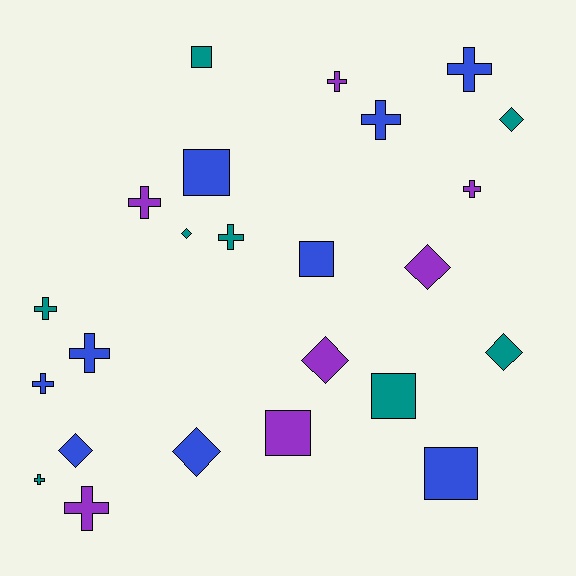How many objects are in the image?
There are 24 objects.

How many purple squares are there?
There is 1 purple square.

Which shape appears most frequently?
Cross, with 11 objects.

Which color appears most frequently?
Blue, with 9 objects.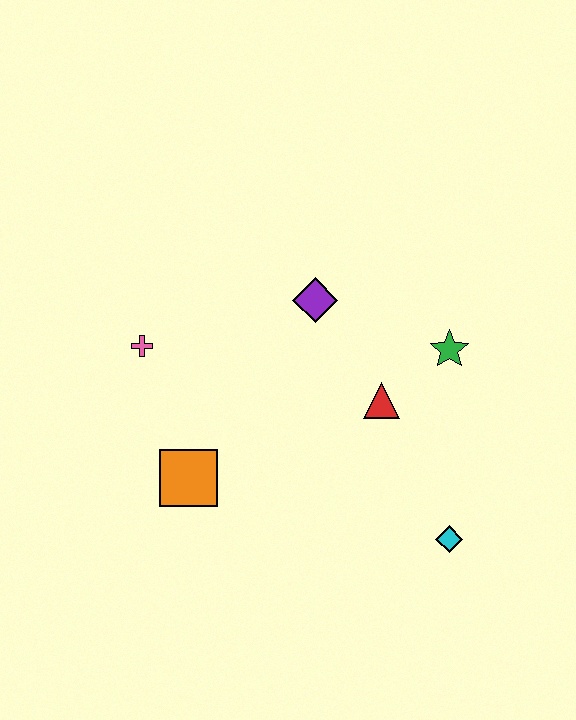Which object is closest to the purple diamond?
The red triangle is closest to the purple diamond.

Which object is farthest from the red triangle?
The pink cross is farthest from the red triangle.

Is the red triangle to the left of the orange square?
No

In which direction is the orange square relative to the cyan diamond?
The orange square is to the left of the cyan diamond.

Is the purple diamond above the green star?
Yes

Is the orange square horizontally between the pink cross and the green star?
Yes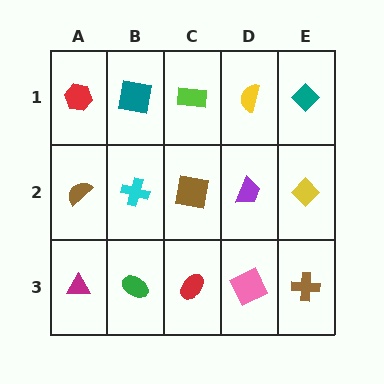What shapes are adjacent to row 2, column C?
A lime rectangle (row 1, column C), a red ellipse (row 3, column C), a cyan cross (row 2, column B), a purple trapezoid (row 2, column D).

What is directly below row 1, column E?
A yellow diamond.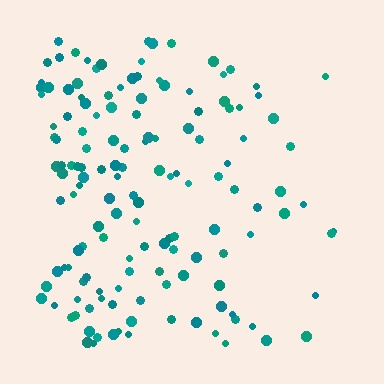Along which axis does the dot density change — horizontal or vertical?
Horizontal.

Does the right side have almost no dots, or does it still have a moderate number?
Still a moderate number, just noticeably fewer than the left.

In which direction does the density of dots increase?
From right to left, with the left side densest.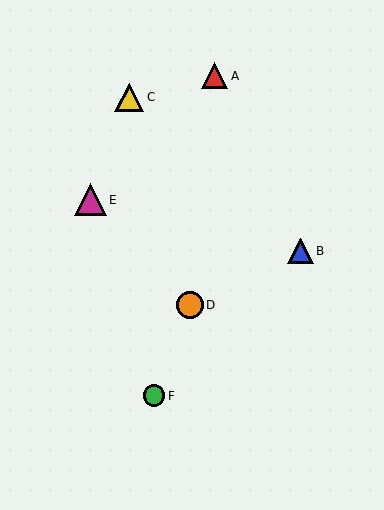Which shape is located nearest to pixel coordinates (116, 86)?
The yellow triangle (labeled C) at (129, 97) is nearest to that location.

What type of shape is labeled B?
Shape B is a blue triangle.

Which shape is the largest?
The magenta triangle (labeled E) is the largest.